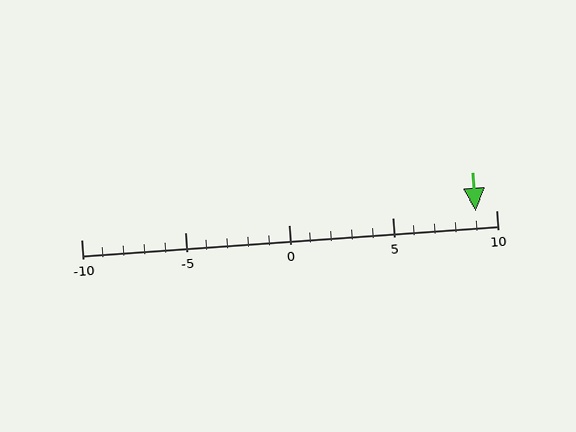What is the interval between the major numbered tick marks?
The major tick marks are spaced 5 units apart.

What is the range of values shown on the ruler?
The ruler shows values from -10 to 10.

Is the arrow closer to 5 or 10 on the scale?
The arrow is closer to 10.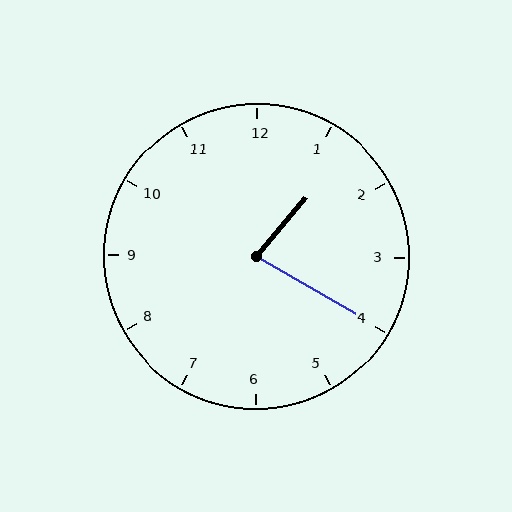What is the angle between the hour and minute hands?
Approximately 80 degrees.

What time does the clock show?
1:20.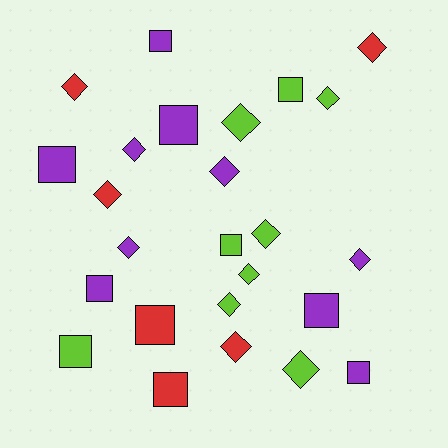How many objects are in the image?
There are 25 objects.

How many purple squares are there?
There are 6 purple squares.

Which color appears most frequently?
Purple, with 10 objects.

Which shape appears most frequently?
Diamond, with 14 objects.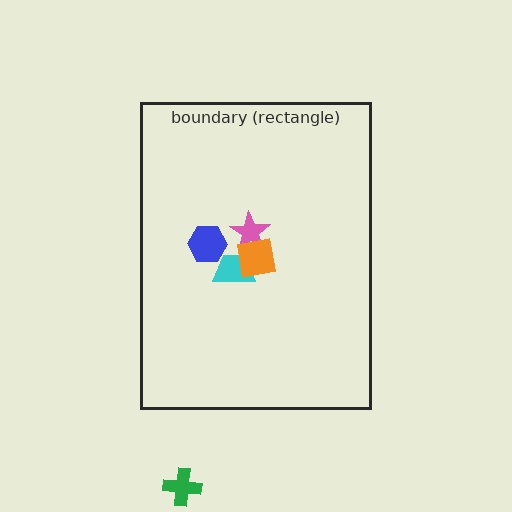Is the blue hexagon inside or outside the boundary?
Inside.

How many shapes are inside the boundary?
4 inside, 1 outside.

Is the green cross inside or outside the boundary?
Outside.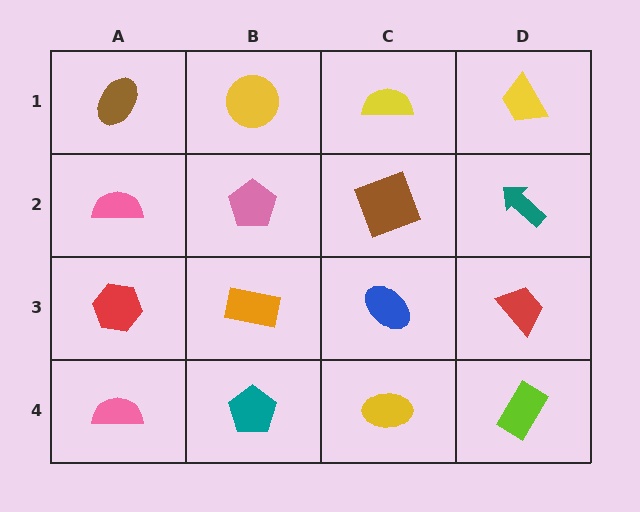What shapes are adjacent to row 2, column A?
A brown ellipse (row 1, column A), a red hexagon (row 3, column A), a pink pentagon (row 2, column B).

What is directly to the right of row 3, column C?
A red trapezoid.